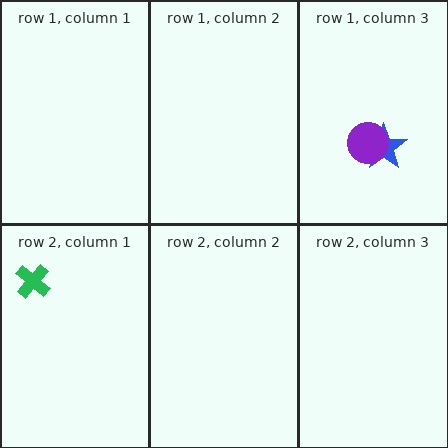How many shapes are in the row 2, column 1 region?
1.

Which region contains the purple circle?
The row 1, column 3 region.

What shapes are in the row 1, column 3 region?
The blue star, the purple circle.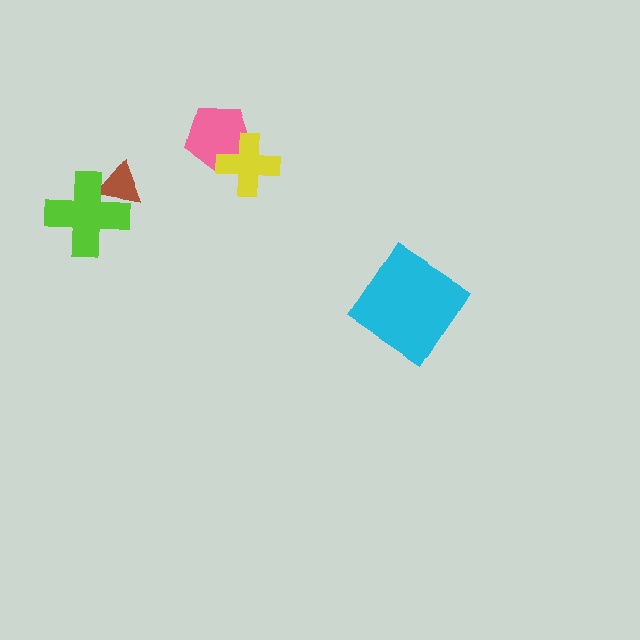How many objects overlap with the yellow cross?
1 object overlaps with the yellow cross.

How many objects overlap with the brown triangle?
1 object overlaps with the brown triangle.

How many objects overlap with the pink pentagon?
1 object overlaps with the pink pentagon.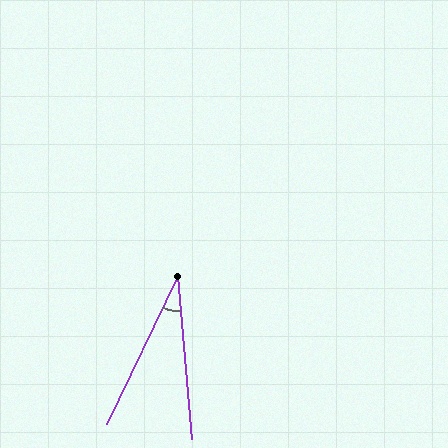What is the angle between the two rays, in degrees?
Approximately 31 degrees.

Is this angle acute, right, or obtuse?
It is acute.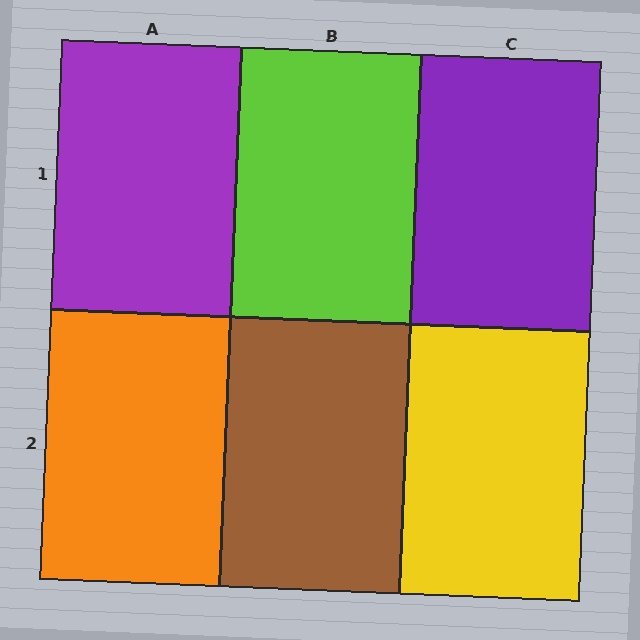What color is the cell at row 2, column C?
Yellow.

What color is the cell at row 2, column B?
Brown.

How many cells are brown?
1 cell is brown.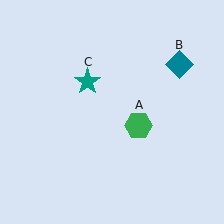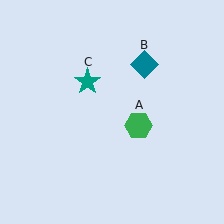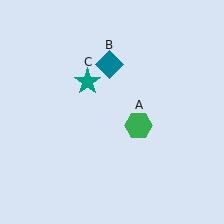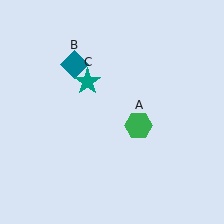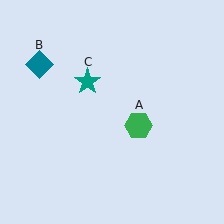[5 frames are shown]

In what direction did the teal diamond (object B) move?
The teal diamond (object B) moved left.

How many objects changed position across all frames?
1 object changed position: teal diamond (object B).